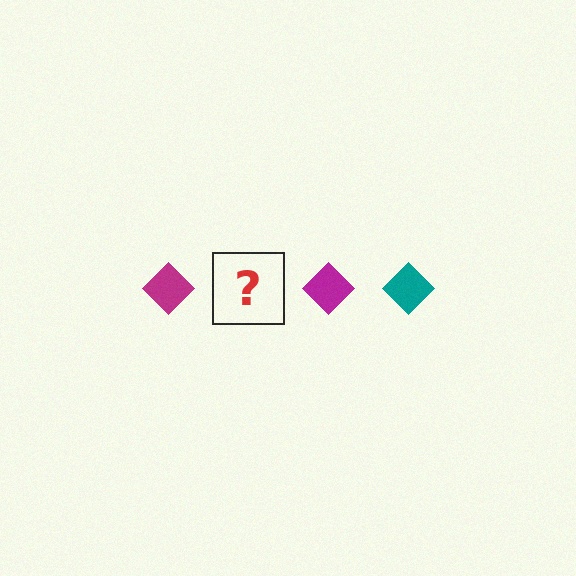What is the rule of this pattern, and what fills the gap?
The rule is that the pattern cycles through magenta, teal diamonds. The gap should be filled with a teal diamond.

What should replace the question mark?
The question mark should be replaced with a teal diamond.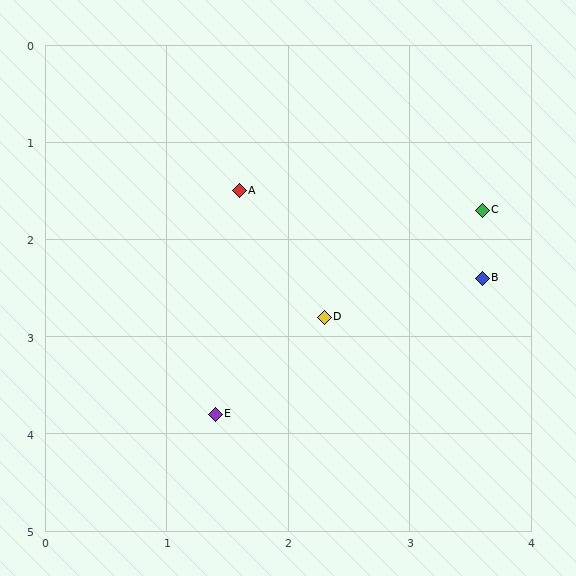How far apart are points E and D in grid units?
Points E and D are about 1.3 grid units apart.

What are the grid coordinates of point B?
Point B is at approximately (3.6, 2.4).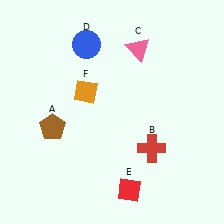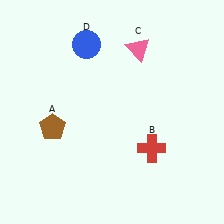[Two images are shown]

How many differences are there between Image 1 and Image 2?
There are 2 differences between the two images.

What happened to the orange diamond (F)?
The orange diamond (F) was removed in Image 2. It was in the top-left area of Image 1.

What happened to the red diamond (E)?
The red diamond (E) was removed in Image 2. It was in the bottom-right area of Image 1.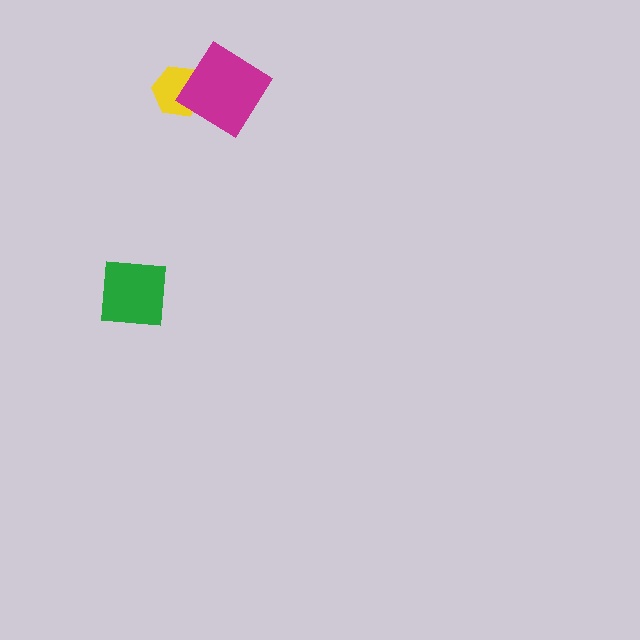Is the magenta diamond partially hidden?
No, no other shape covers it.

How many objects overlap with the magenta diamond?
1 object overlaps with the magenta diamond.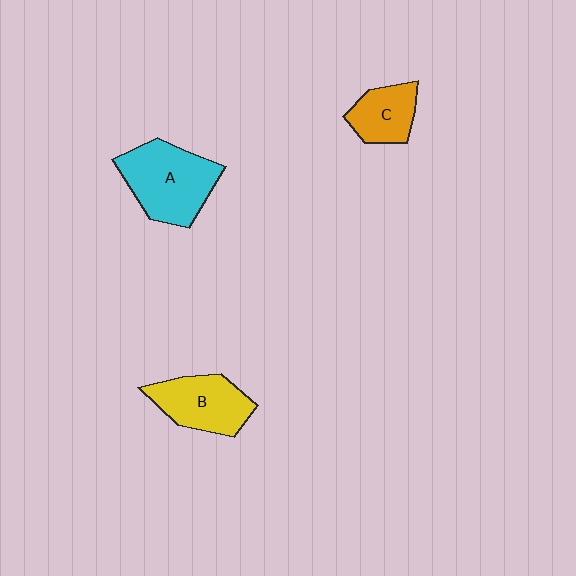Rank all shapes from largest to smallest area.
From largest to smallest: A (cyan), B (yellow), C (orange).